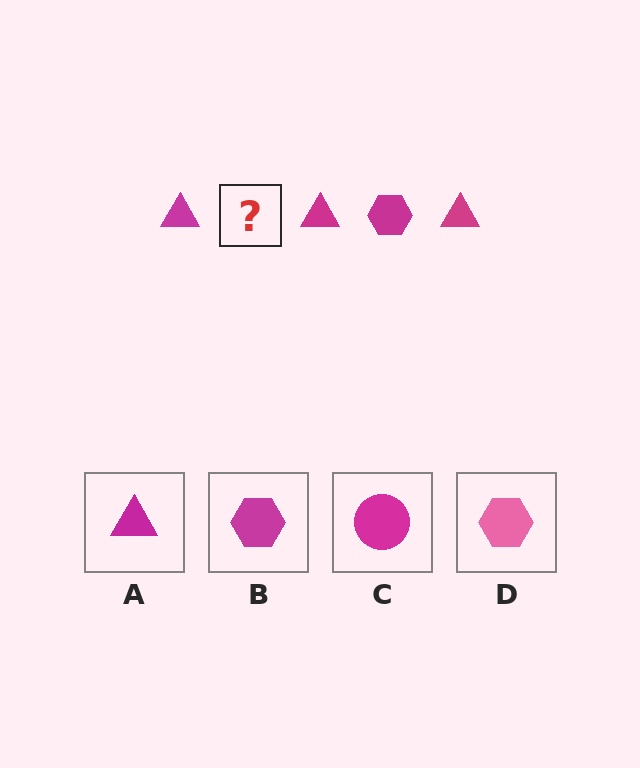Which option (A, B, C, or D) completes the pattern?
B.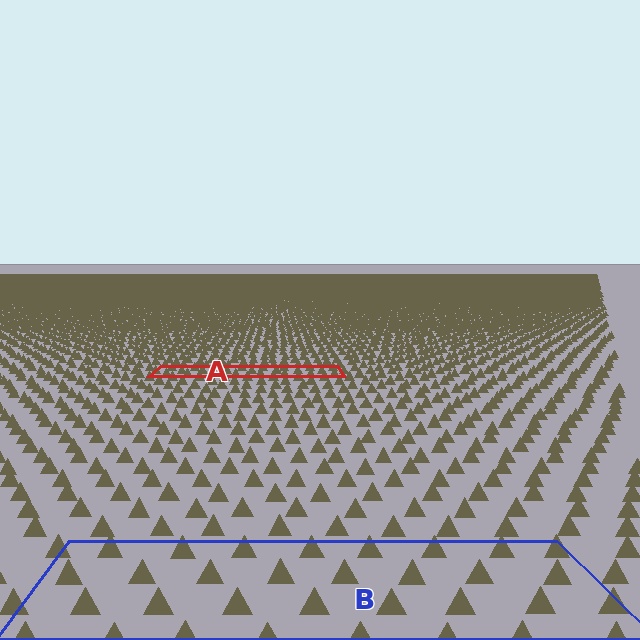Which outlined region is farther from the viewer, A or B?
Region A is farther from the viewer — the texture elements inside it appear smaller and more densely packed.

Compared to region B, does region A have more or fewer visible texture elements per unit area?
Region A has more texture elements per unit area — they are packed more densely because it is farther away.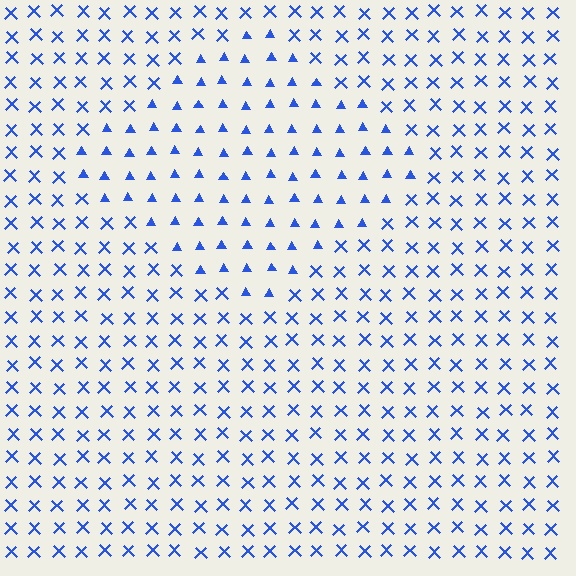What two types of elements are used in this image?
The image uses triangles inside the diamond region and X marks outside it.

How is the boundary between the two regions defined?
The boundary is defined by a change in element shape: triangles inside vs. X marks outside. All elements share the same color and spacing.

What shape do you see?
I see a diamond.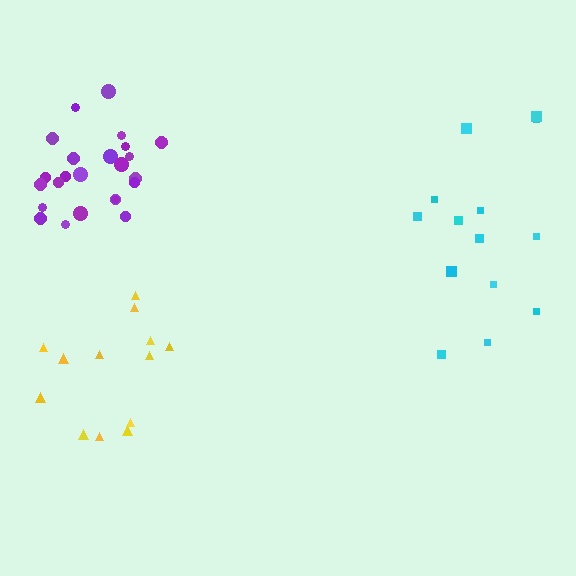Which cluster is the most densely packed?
Purple.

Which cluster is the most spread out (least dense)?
Cyan.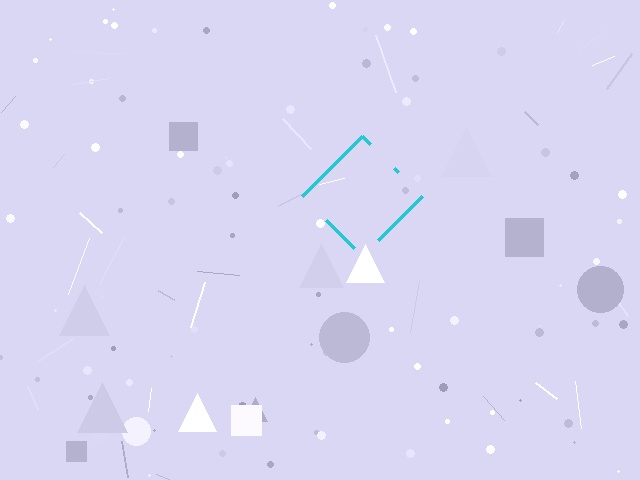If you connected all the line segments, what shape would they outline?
They would outline a diamond.